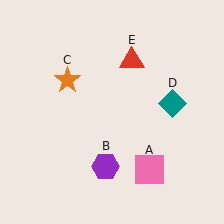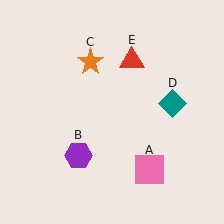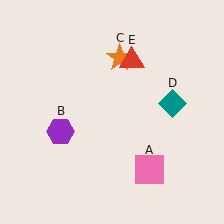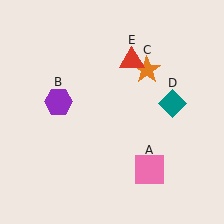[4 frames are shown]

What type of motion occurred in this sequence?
The purple hexagon (object B), orange star (object C) rotated clockwise around the center of the scene.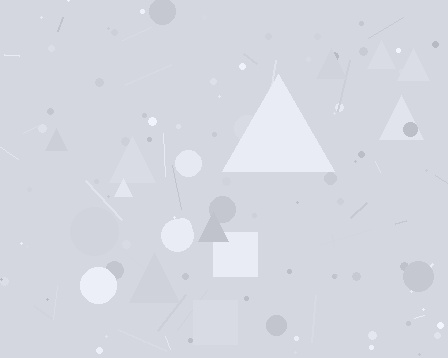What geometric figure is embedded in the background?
A triangle is embedded in the background.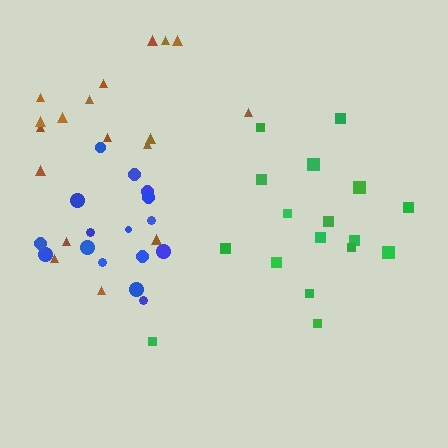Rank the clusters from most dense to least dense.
blue, green, brown.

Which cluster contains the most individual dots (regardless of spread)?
Brown (18).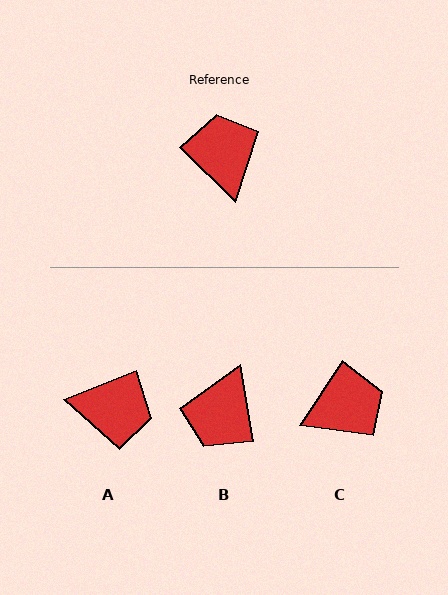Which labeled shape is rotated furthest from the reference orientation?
B, about 144 degrees away.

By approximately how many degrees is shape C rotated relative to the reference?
Approximately 79 degrees clockwise.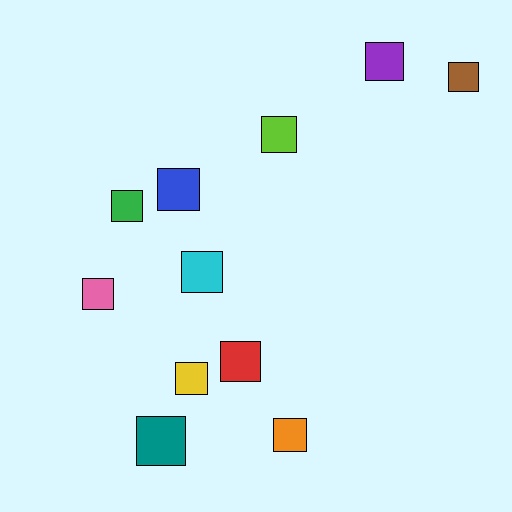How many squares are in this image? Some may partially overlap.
There are 11 squares.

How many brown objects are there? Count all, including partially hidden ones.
There is 1 brown object.